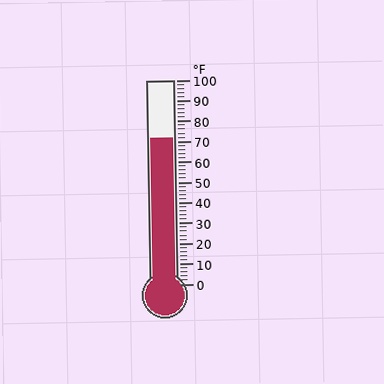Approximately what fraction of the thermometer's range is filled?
The thermometer is filled to approximately 70% of its range.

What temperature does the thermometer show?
The thermometer shows approximately 72°F.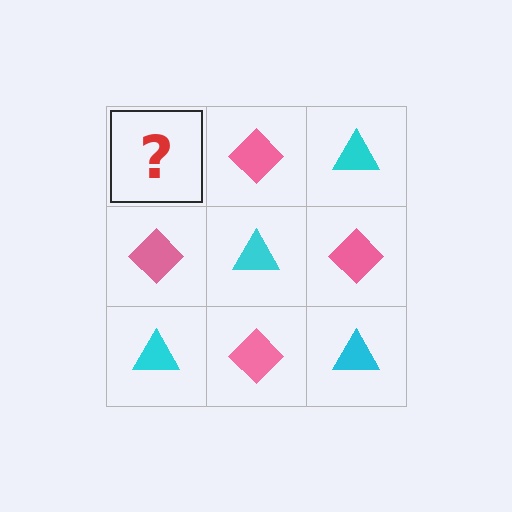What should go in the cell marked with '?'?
The missing cell should contain a cyan triangle.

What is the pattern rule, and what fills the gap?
The rule is that it alternates cyan triangle and pink diamond in a checkerboard pattern. The gap should be filled with a cyan triangle.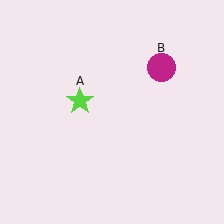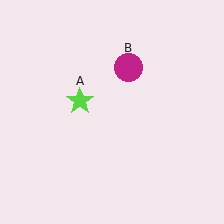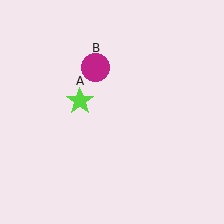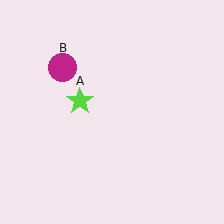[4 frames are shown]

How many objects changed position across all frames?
1 object changed position: magenta circle (object B).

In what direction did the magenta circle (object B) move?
The magenta circle (object B) moved left.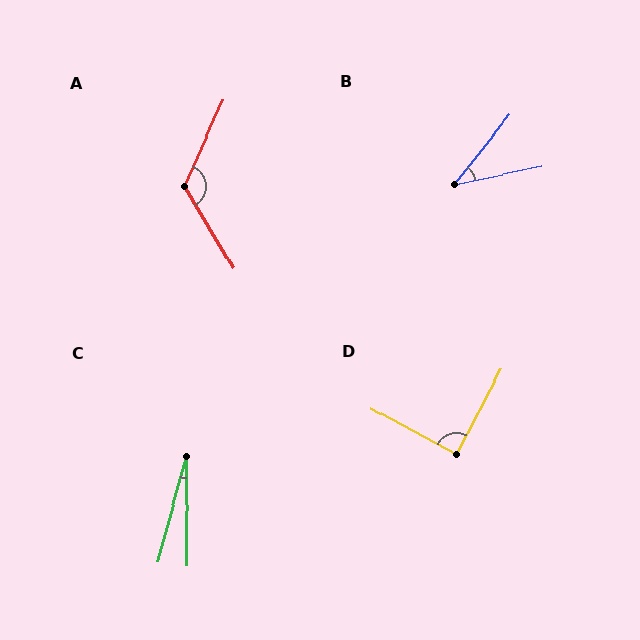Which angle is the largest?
A, at approximately 125 degrees.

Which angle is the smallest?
C, at approximately 15 degrees.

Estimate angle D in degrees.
Approximately 89 degrees.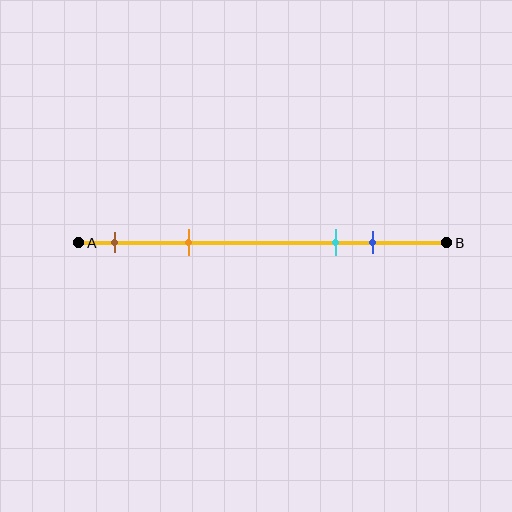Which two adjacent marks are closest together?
The cyan and blue marks are the closest adjacent pair.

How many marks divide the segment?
There are 4 marks dividing the segment.